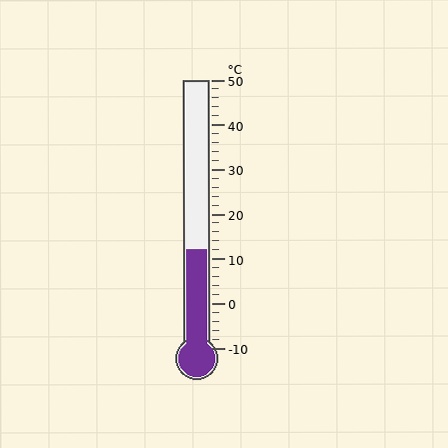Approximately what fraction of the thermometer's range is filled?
The thermometer is filled to approximately 35% of its range.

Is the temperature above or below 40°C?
The temperature is below 40°C.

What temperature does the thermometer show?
The thermometer shows approximately 12°C.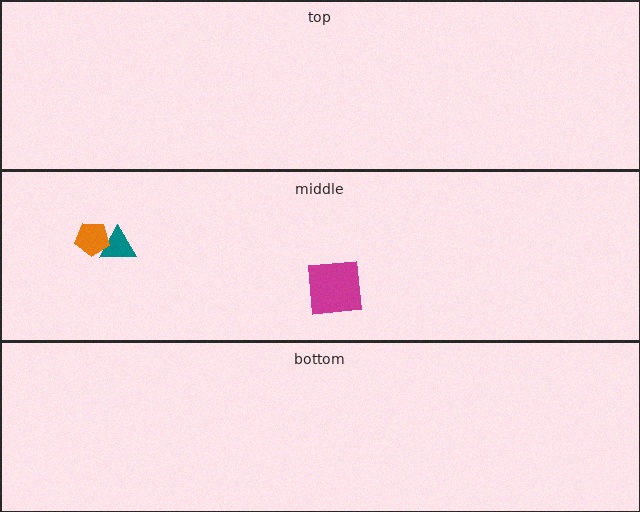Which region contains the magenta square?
The middle region.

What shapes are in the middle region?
The magenta square, the teal triangle, the orange pentagon.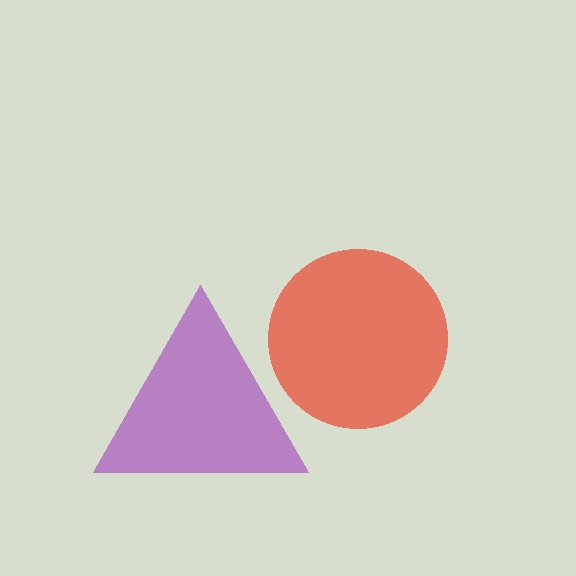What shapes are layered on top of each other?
The layered shapes are: a red circle, a purple triangle.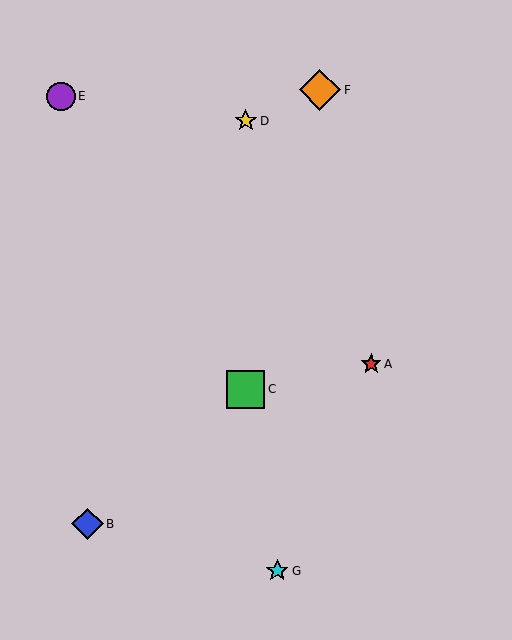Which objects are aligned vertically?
Objects C, D are aligned vertically.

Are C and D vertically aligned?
Yes, both are at x≈246.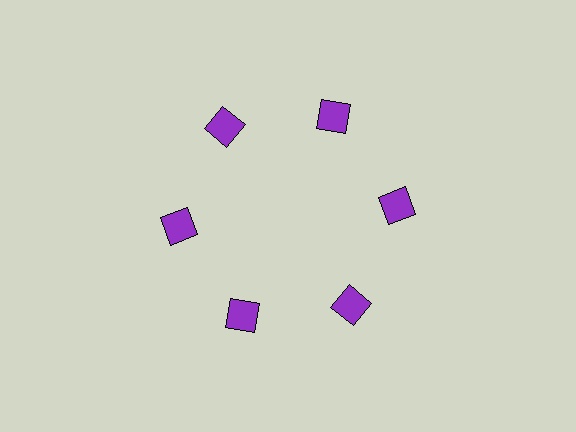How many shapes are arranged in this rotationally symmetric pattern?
There are 6 shapes, arranged in 6 groups of 1.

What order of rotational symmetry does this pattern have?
This pattern has 6-fold rotational symmetry.